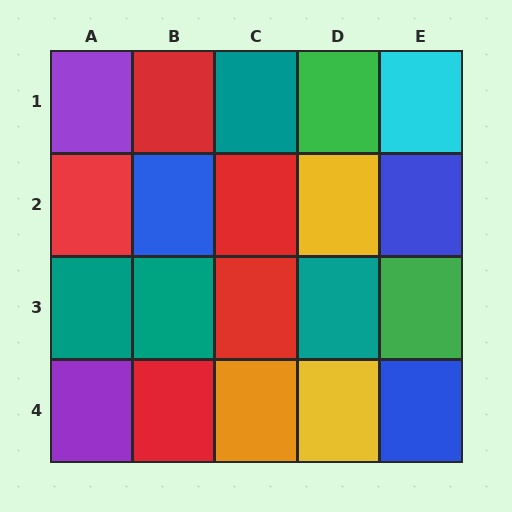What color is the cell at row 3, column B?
Teal.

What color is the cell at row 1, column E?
Cyan.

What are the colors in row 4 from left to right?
Purple, red, orange, yellow, blue.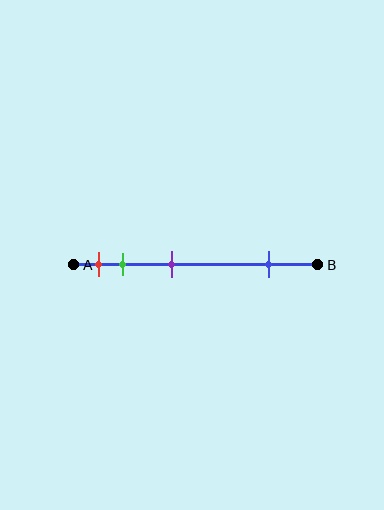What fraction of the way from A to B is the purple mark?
The purple mark is approximately 40% (0.4) of the way from A to B.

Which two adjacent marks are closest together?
The red and green marks are the closest adjacent pair.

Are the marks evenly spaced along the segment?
No, the marks are not evenly spaced.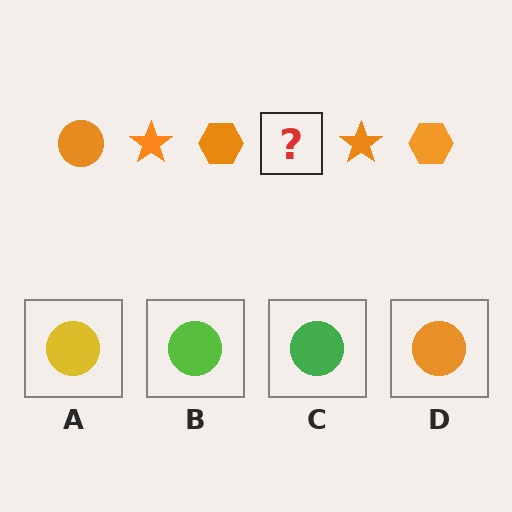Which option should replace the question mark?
Option D.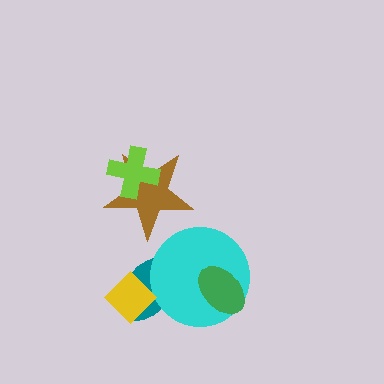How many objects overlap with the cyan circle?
2 objects overlap with the cyan circle.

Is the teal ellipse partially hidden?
Yes, it is partially covered by another shape.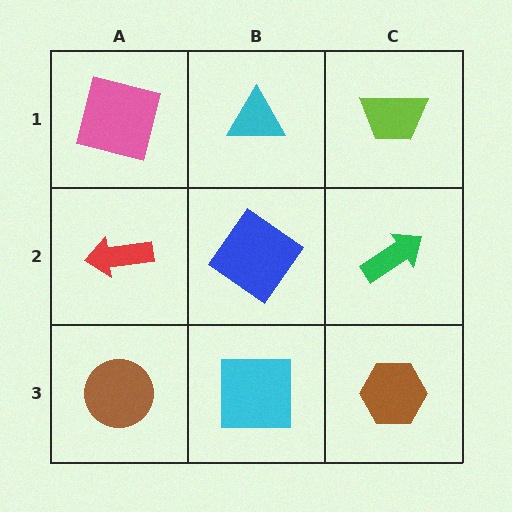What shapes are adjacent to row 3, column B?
A blue diamond (row 2, column B), a brown circle (row 3, column A), a brown hexagon (row 3, column C).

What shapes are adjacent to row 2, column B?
A cyan triangle (row 1, column B), a cyan square (row 3, column B), a red arrow (row 2, column A), a green arrow (row 2, column C).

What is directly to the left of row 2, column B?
A red arrow.